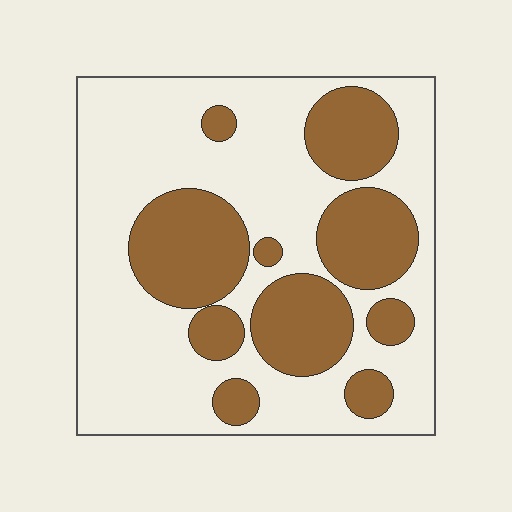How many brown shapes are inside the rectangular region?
10.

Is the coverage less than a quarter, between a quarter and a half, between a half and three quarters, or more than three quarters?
Between a quarter and a half.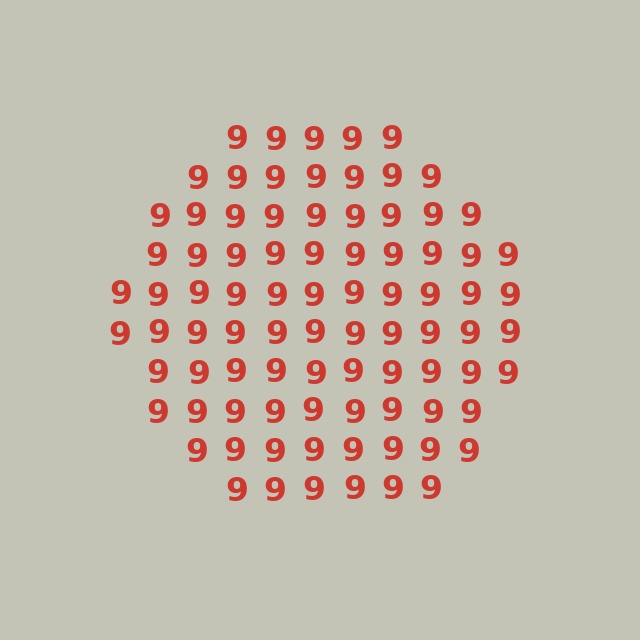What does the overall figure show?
The overall figure shows a circle.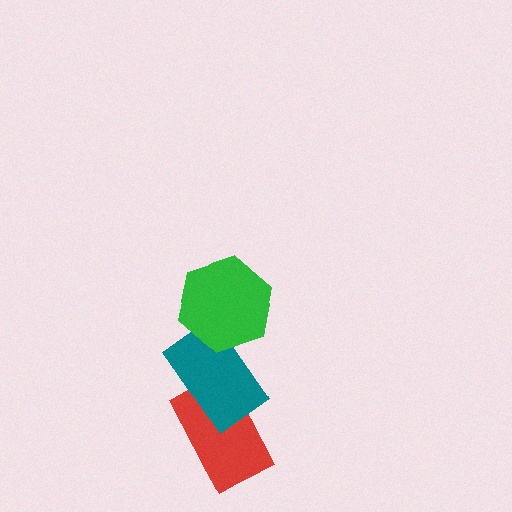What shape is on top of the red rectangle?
The teal rectangle is on top of the red rectangle.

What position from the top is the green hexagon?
The green hexagon is 1st from the top.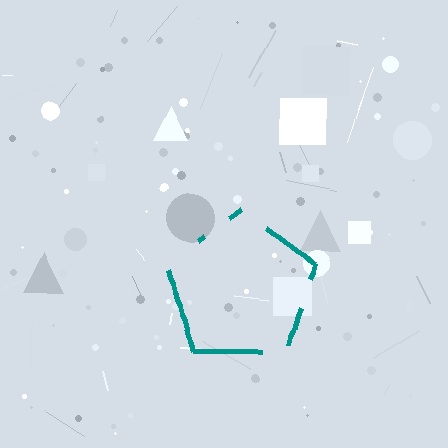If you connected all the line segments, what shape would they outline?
They would outline a pentagon.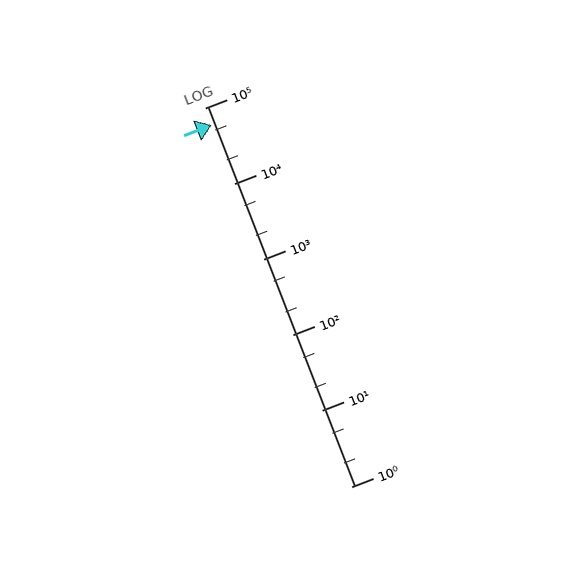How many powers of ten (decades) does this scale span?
The scale spans 5 decades, from 1 to 100000.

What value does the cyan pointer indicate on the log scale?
The pointer indicates approximately 59000.